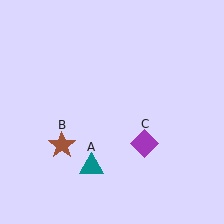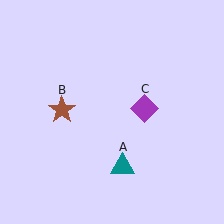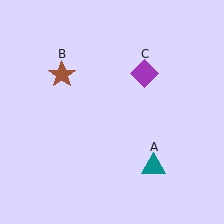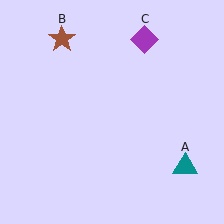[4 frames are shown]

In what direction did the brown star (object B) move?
The brown star (object B) moved up.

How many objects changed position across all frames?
3 objects changed position: teal triangle (object A), brown star (object B), purple diamond (object C).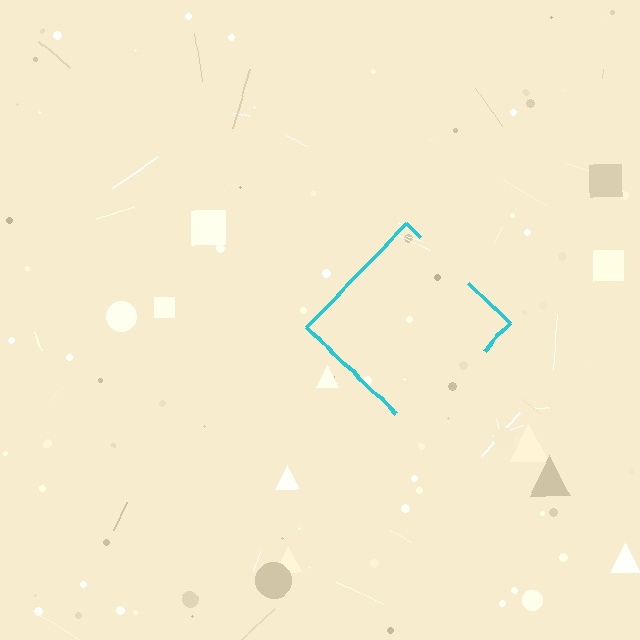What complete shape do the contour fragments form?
The contour fragments form a diamond.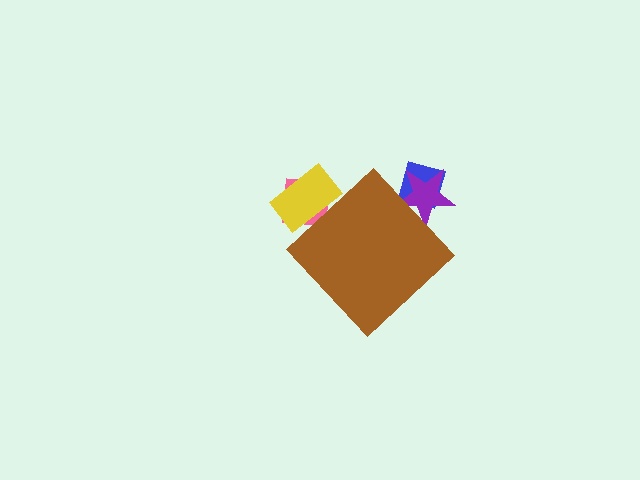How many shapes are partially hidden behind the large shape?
4 shapes are partially hidden.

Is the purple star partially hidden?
Yes, the purple star is partially hidden behind the brown diamond.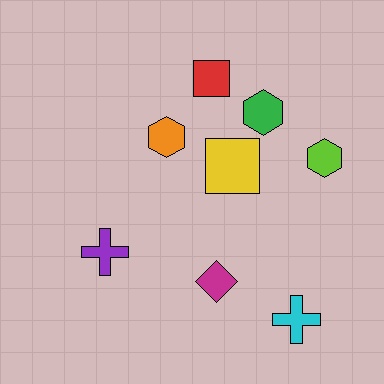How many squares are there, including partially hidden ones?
There are 2 squares.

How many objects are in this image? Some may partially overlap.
There are 8 objects.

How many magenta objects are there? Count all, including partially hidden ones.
There is 1 magenta object.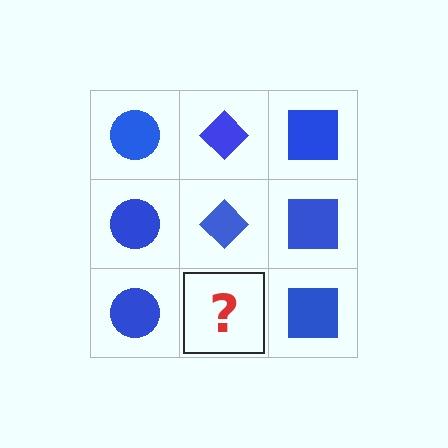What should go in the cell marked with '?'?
The missing cell should contain a blue diamond.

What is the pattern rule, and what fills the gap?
The rule is that each column has a consistent shape. The gap should be filled with a blue diamond.